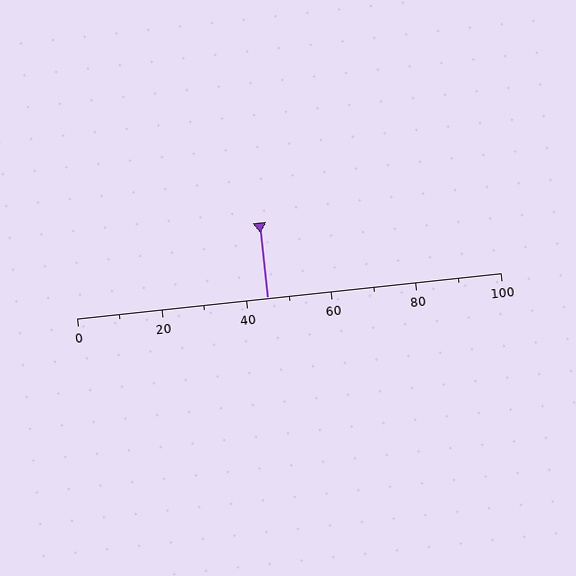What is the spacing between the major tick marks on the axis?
The major ticks are spaced 20 apart.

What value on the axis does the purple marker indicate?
The marker indicates approximately 45.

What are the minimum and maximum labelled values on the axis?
The axis runs from 0 to 100.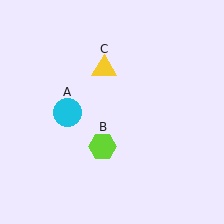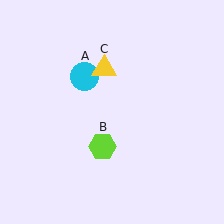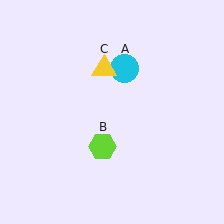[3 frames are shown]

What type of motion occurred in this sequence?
The cyan circle (object A) rotated clockwise around the center of the scene.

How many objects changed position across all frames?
1 object changed position: cyan circle (object A).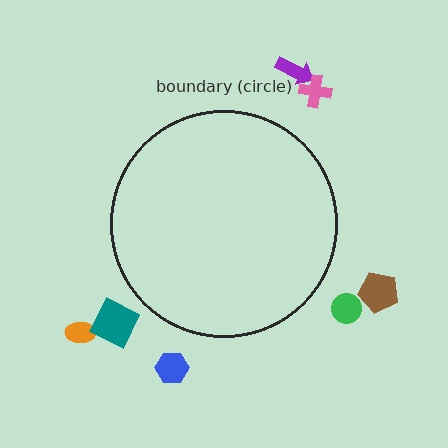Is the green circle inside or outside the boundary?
Outside.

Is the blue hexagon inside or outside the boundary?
Outside.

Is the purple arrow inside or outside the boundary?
Outside.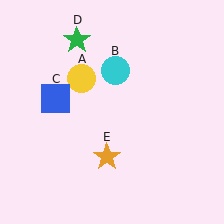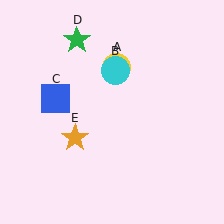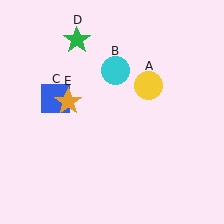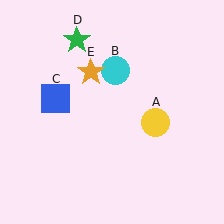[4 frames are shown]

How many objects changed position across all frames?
2 objects changed position: yellow circle (object A), orange star (object E).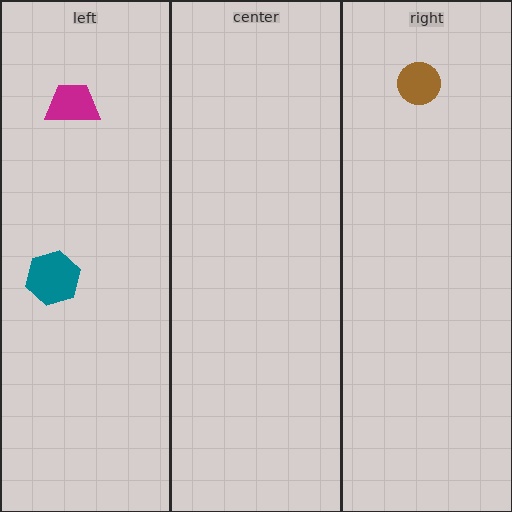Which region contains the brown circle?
The right region.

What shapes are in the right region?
The brown circle.